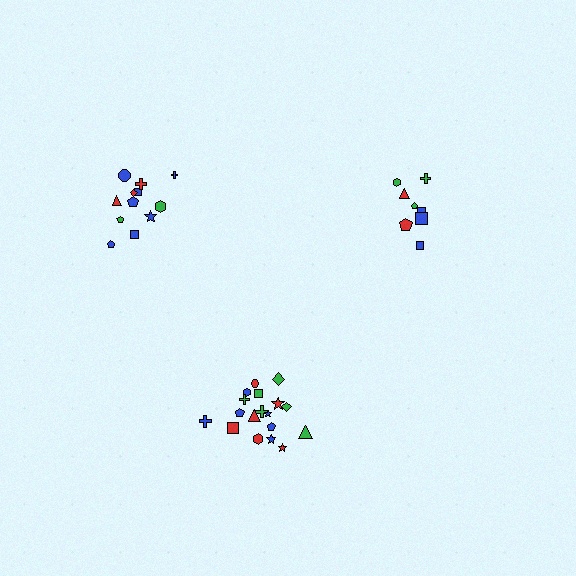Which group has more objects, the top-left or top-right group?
The top-left group.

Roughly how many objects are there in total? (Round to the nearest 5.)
Roughly 40 objects in total.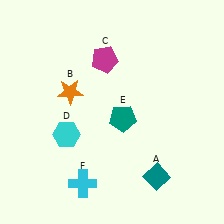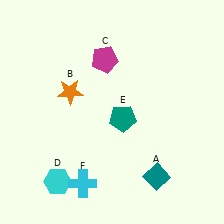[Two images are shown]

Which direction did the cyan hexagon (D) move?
The cyan hexagon (D) moved down.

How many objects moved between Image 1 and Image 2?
1 object moved between the two images.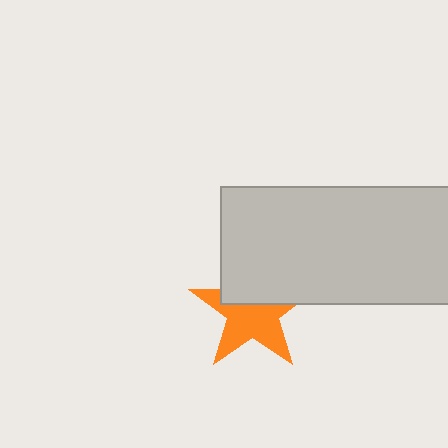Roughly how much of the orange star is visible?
About half of it is visible (roughly 60%).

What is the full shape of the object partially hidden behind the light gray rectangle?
The partially hidden object is an orange star.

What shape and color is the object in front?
The object in front is a light gray rectangle.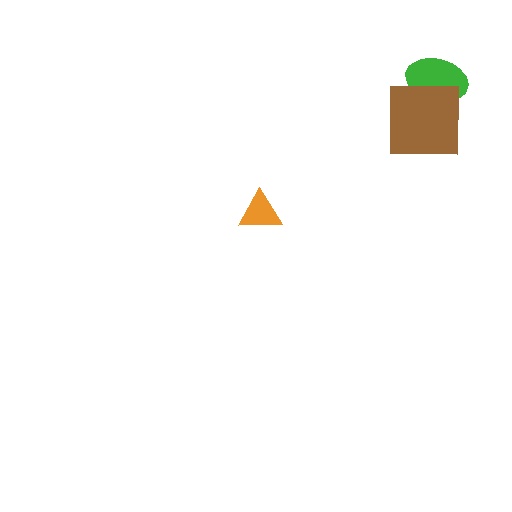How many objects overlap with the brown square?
1 object overlaps with the brown square.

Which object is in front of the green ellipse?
The brown square is in front of the green ellipse.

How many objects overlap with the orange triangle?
0 objects overlap with the orange triangle.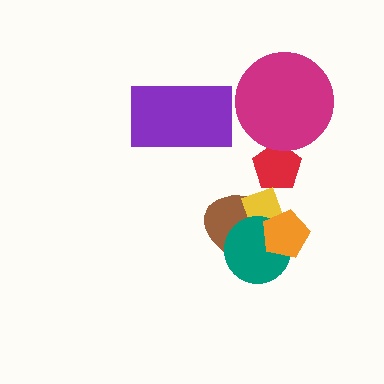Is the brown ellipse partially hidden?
Yes, it is partially covered by another shape.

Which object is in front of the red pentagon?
The magenta circle is in front of the red pentagon.